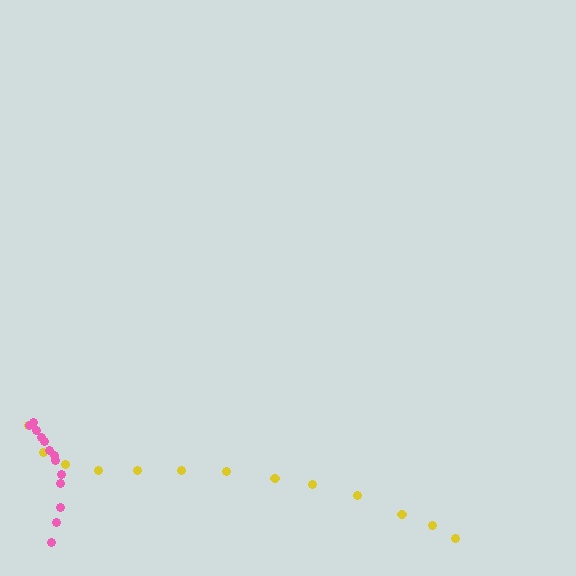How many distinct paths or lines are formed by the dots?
There are 2 distinct paths.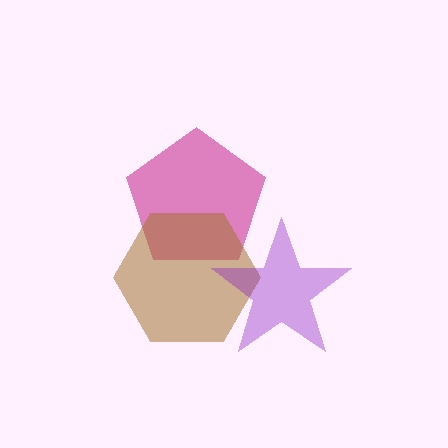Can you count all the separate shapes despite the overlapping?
Yes, there are 3 separate shapes.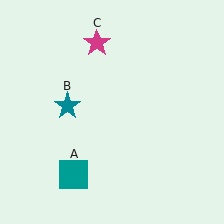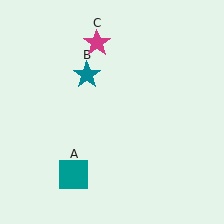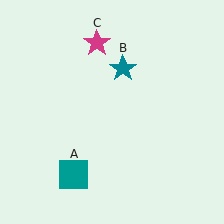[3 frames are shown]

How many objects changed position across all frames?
1 object changed position: teal star (object B).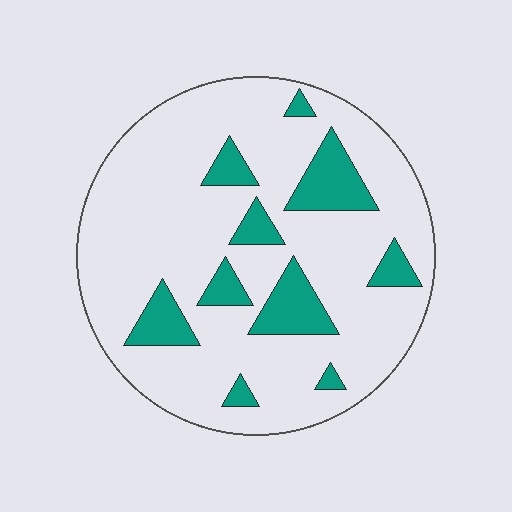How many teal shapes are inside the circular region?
10.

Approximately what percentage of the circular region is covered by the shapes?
Approximately 20%.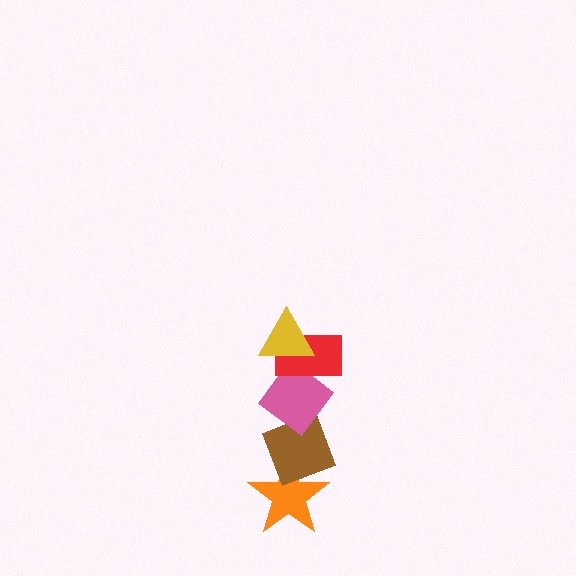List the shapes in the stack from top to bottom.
From top to bottom: the yellow triangle, the red rectangle, the pink diamond, the brown diamond, the orange star.